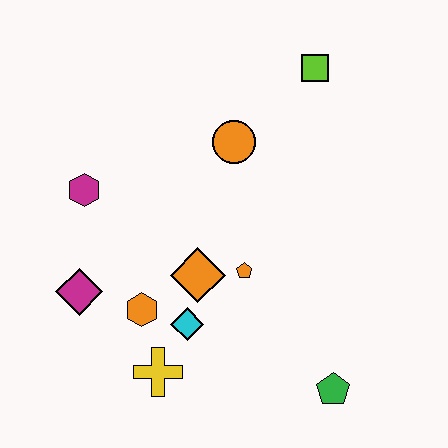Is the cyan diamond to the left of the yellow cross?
No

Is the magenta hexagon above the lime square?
No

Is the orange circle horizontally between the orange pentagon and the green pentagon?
No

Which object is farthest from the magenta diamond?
The lime square is farthest from the magenta diamond.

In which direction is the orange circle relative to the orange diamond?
The orange circle is above the orange diamond.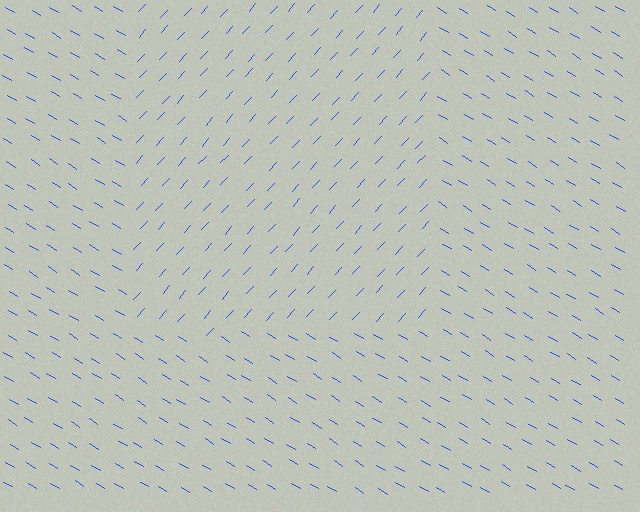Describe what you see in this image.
The image is filled with small blue line segments. A rectangle region in the image has lines oriented differently from the surrounding lines, creating a visible texture boundary.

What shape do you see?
I see a rectangle.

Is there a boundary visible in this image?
Yes, there is a texture boundary formed by a change in line orientation.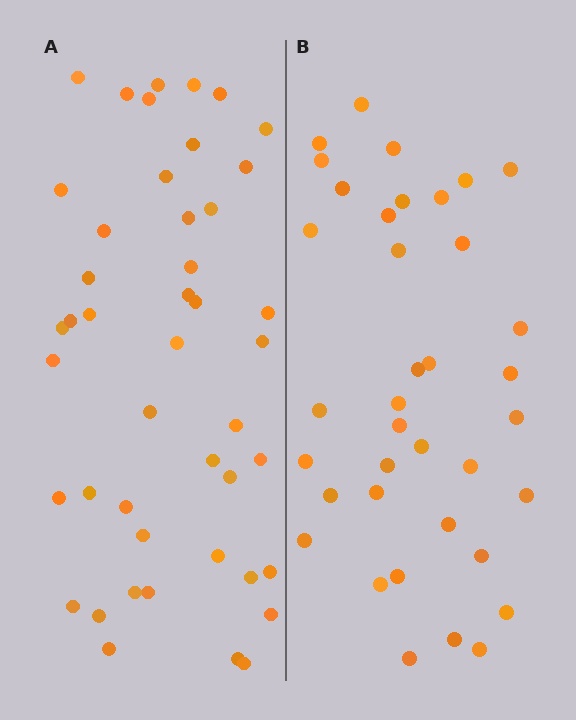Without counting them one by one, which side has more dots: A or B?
Region A (the left region) has more dots.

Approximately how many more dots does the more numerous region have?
Region A has roughly 8 or so more dots than region B.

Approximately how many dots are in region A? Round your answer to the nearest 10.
About 40 dots. (The exact count is 45, which rounds to 40.)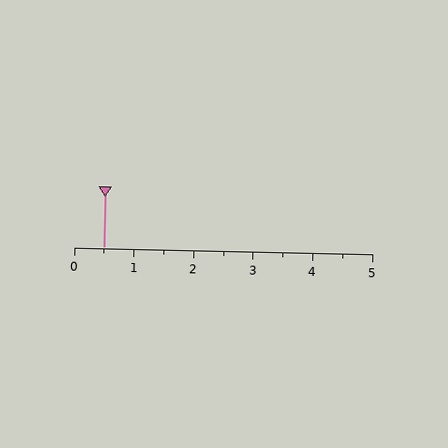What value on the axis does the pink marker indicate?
The marker indicates approximately 0.5.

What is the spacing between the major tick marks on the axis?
The major ticks are spaced 1 apart.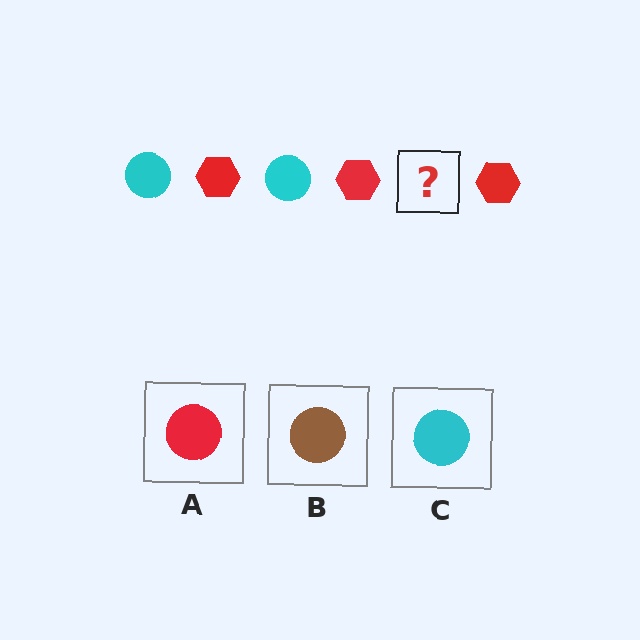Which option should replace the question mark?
Option C.